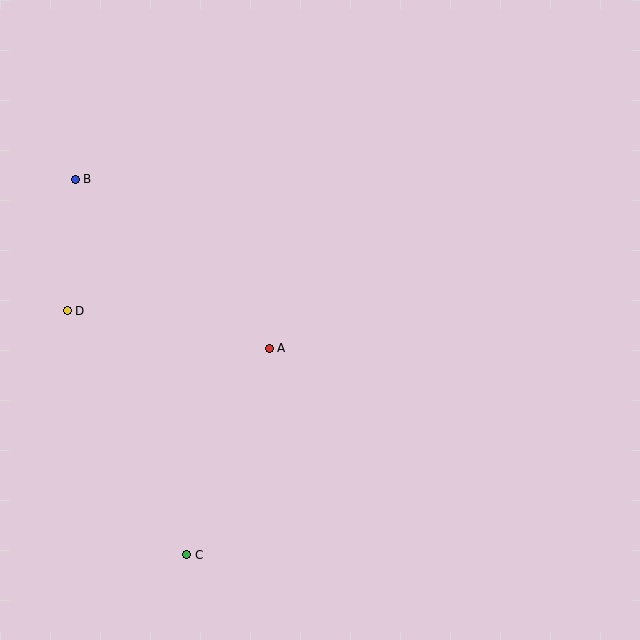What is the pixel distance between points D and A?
The distance between D and A is 206 pixels.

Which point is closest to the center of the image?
Point A at (269, 348) is closest to the center.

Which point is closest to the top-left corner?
Point B is closest to the top-left corner.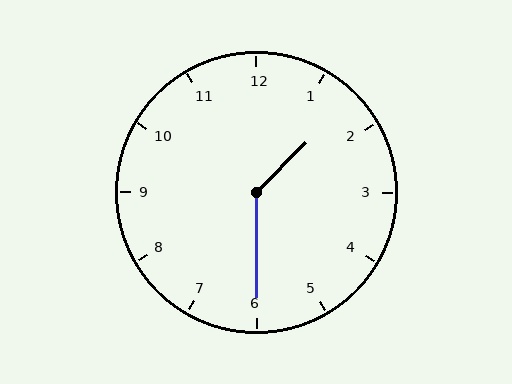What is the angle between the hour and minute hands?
Approximately 135 degrees.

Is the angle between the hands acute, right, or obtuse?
It is obtuse.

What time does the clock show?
1:30.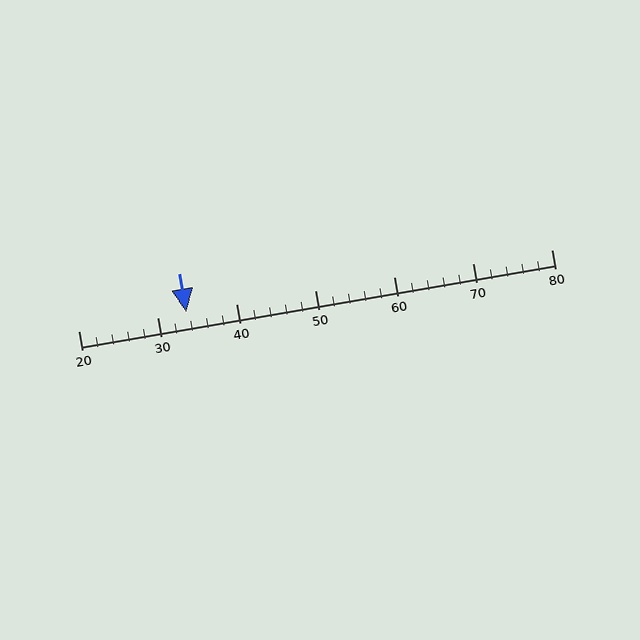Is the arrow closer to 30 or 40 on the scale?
The arrow is closer to 30.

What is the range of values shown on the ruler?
The ruler shows values from 20 to 80.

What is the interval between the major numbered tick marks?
The major tick marks are spaced 10 units apart.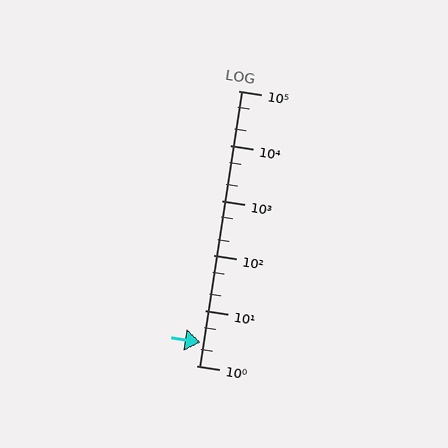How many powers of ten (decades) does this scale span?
The scale spans 5 decades, from 1 to 100000.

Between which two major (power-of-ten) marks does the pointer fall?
The pointer is between 1 and 10.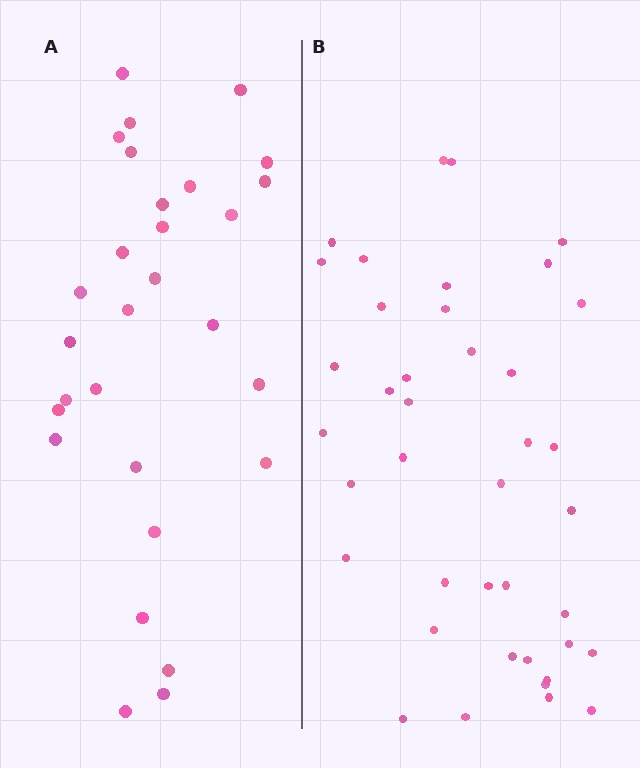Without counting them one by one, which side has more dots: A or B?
Region B (the right region) has more dots.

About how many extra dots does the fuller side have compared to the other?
Region B has roughly 12 or so more dots than region A.